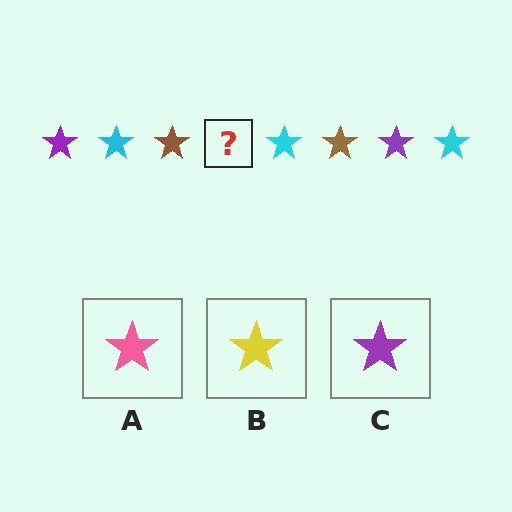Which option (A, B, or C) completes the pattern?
C.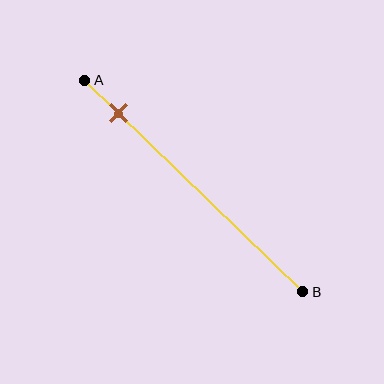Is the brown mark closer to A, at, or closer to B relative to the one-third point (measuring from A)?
The brown mark is closer to point A than the one-third point of segment AB.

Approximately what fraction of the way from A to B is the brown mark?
The brown mark is approximately 15% of the way from A to B.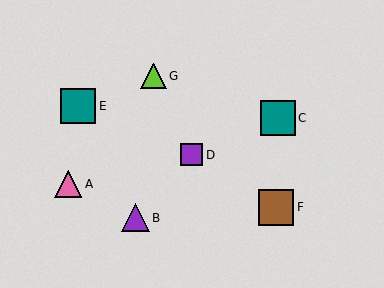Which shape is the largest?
The brown square (labeled F) is the largest.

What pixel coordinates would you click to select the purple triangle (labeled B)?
Click at (135, 218) to select the purple triangle B.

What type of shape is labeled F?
Shape F is a brown square.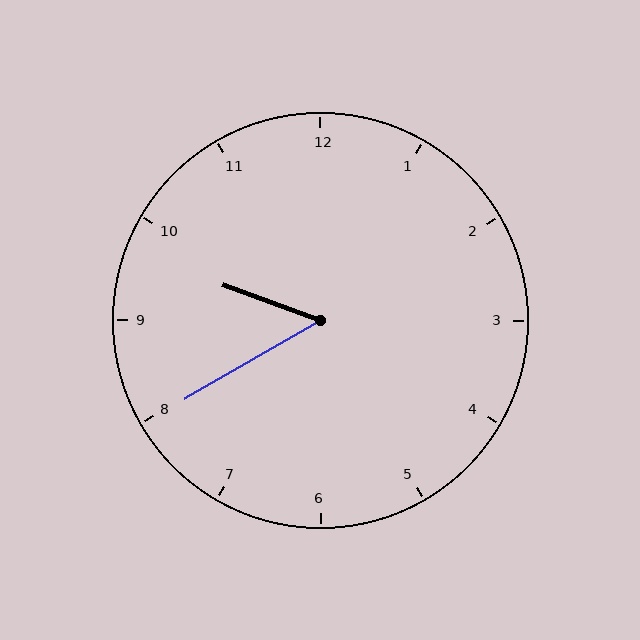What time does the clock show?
9:40.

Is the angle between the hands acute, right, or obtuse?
It is acute.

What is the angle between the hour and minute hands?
Approximately 50 degrees.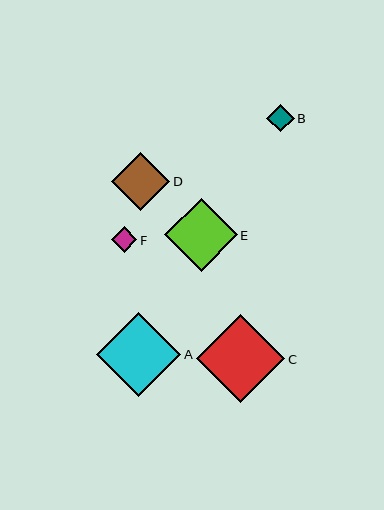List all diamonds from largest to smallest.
From largest to smallest: C, A, E, D, B, F.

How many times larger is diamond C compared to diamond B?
Diamond C is approximately 3.2 times the size of diamond B.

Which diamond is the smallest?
Diamond F is the smallest with a size of approximately 25 pixels.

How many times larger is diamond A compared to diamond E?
Diamond A is approximately 1.2 times the size of diamond E.